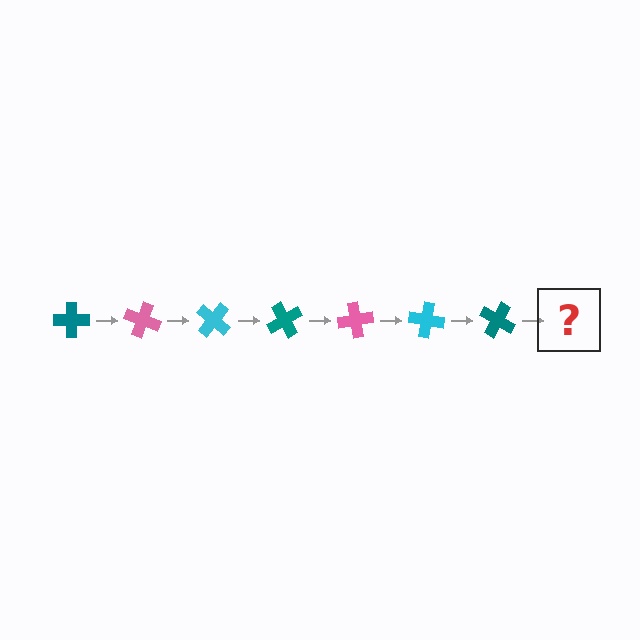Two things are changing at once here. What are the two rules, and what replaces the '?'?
The two rules are that it rotates 20 degrees each step and the color cycles through teal, pink, and cyan. The '?' should be a pink cross, rotated 140 degrees from the start.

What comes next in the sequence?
The next element should be a pink cross, rotated 140 degrees from the start.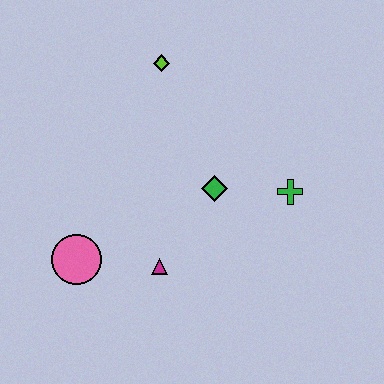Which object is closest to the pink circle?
The magenta triangle is closest to the pink circle.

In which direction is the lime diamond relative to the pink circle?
The lime diamond is above the pink circle.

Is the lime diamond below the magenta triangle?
No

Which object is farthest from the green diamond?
The pink circle is farthest from the green diamond.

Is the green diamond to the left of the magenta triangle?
No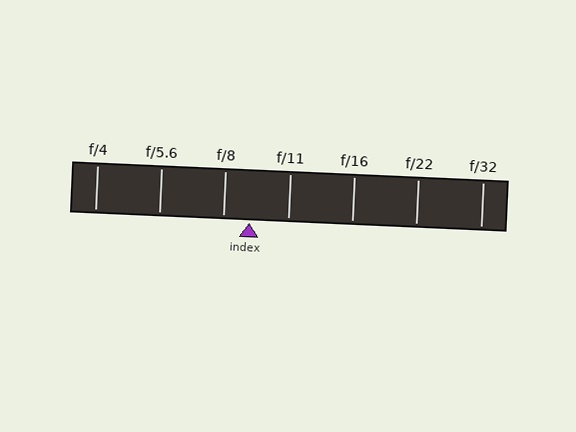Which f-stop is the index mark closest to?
The index mark is closest to f/8.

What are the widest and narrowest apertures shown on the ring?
The widest aperture shown is f/4 and the narrowest is f/32.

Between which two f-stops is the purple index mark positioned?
The index mark is between f/8 and f/11.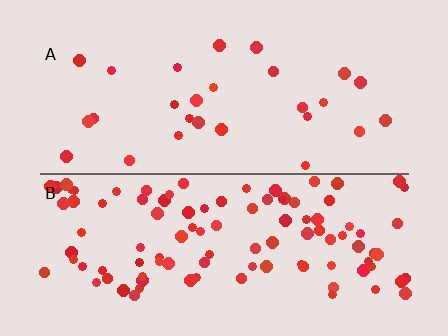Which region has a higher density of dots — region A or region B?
B (the bottom).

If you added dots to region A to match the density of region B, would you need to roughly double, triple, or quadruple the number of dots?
Approximately quadruple.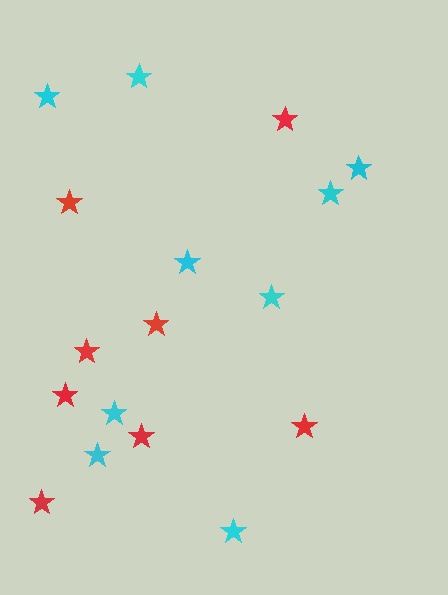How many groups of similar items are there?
There are 2 groups: one group of red stars (8) and one group of cyan stars (9).